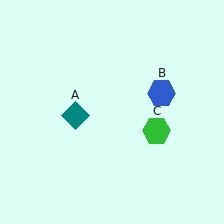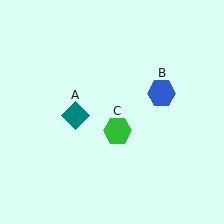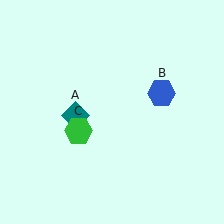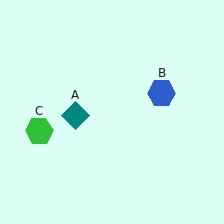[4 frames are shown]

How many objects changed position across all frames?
1 object changed position: green hexagon (object C).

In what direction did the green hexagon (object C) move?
The green hexagon (object C) moved left.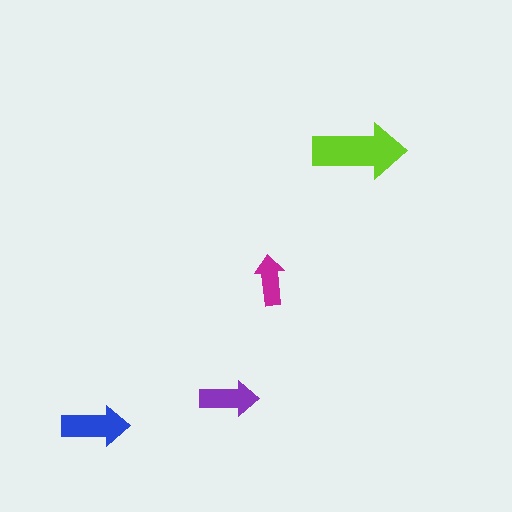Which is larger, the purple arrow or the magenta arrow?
The purple one.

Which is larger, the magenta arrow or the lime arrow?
The lime one.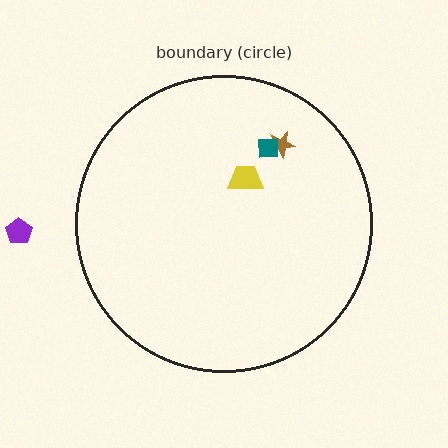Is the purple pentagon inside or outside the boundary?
Outside.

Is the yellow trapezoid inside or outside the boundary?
Inside.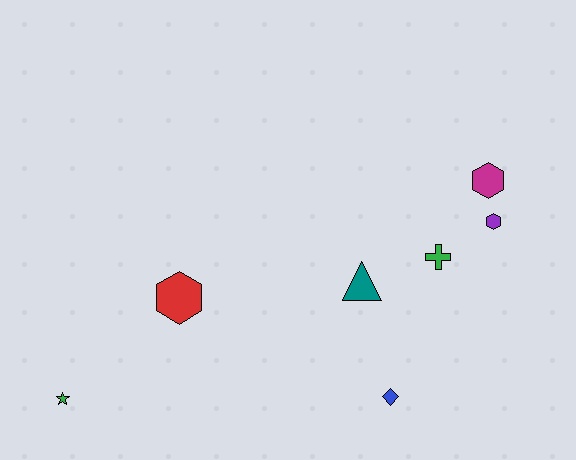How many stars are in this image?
There is 1 star.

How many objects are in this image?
There are 7 objects.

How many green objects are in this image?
There are 2 green objects.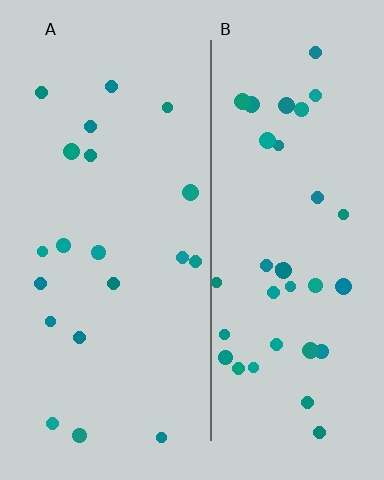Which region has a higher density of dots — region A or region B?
B (the right).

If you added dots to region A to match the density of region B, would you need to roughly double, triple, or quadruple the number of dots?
Approximately double.